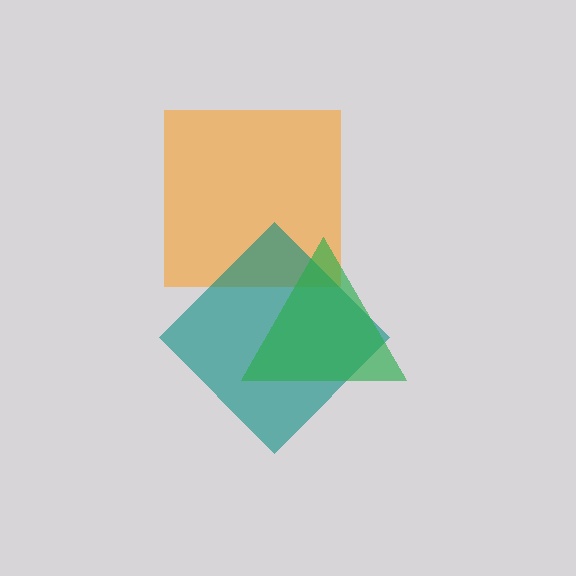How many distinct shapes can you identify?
There are 3 distinct shapes: an orange square, a teal diamond, a green triangle.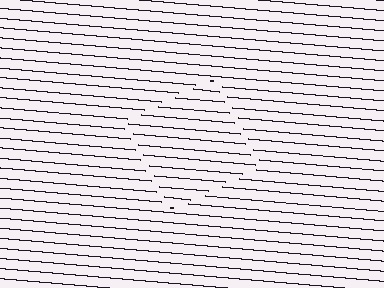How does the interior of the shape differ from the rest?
The interior of the shape contains the same grating, shifted by half a period — the contour is defined by the phase discontinuity where line-ends from the inner and outer gratings abut.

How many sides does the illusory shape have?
4 sides — the line-ends trace a square.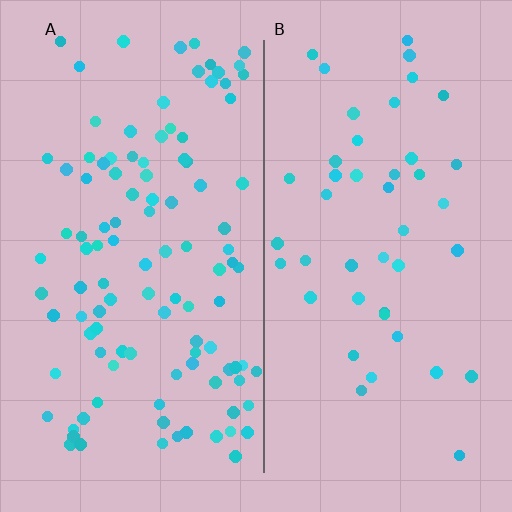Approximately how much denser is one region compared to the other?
Approximately 2.4× — region A over region B.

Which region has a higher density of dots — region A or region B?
A (the left).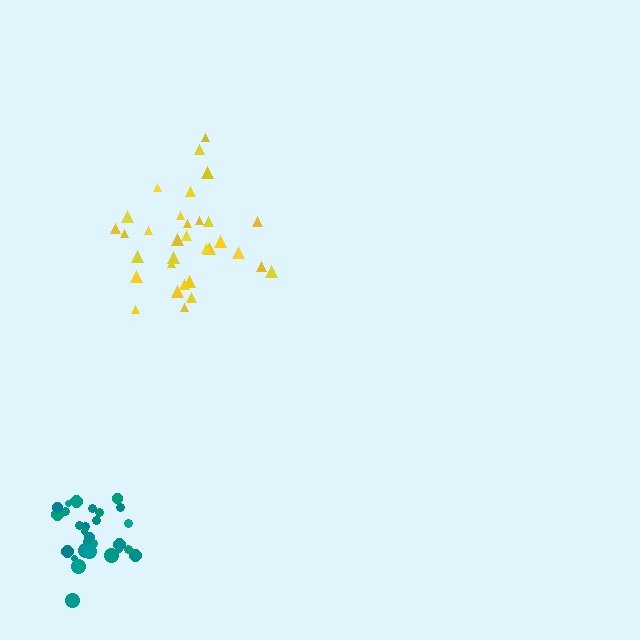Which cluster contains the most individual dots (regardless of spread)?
Yellow (32).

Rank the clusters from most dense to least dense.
teal, yellow.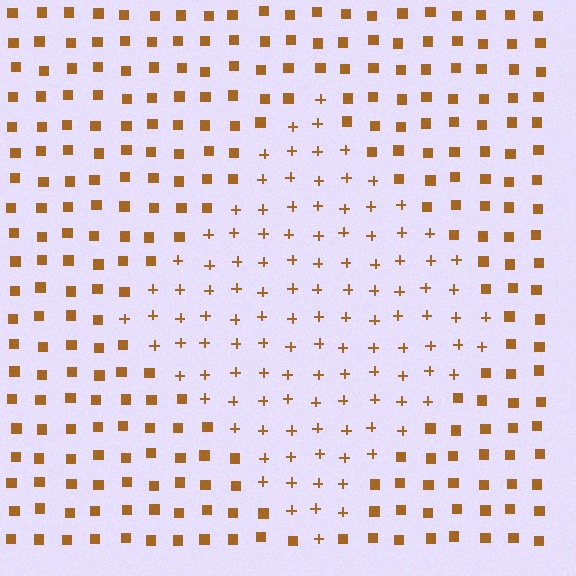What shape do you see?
I see a diamond.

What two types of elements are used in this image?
The image uses plus signs inside the diamond region and squares outside it.